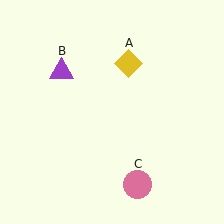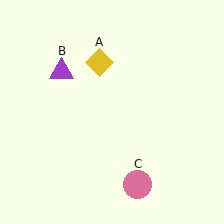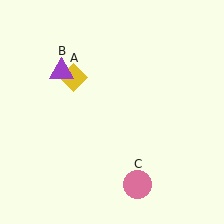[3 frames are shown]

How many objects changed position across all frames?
1 object changed position: yellow diamond (object A).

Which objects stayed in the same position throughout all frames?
Purple triangle (object B) and pink circle (object C) remained stationary.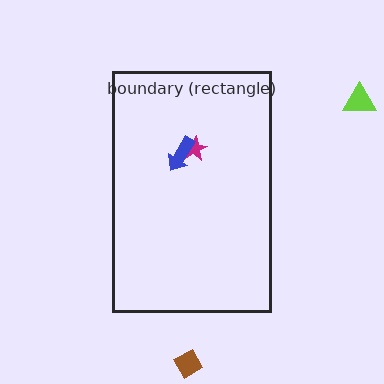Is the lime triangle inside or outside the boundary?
Outside.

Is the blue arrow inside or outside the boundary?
Inside.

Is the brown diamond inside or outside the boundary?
Outside.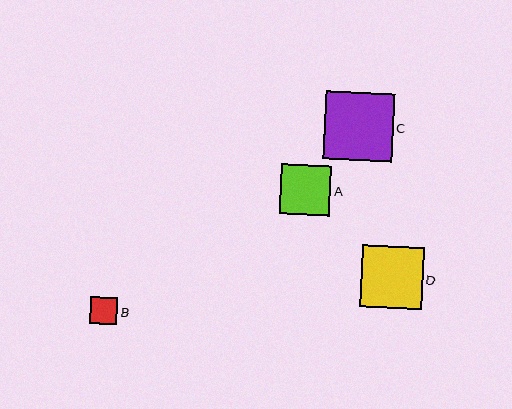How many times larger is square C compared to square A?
Square C is approximately 1.4 times the size of square A.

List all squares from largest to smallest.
From largest to smallest: C, D, A, B.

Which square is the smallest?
Square B is the smallest with a size of approximately 28 pixels.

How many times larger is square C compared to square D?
Square C is approximately 1.1 times the size of square D.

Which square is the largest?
Square C is the largest with a size of approximately 69 pixels.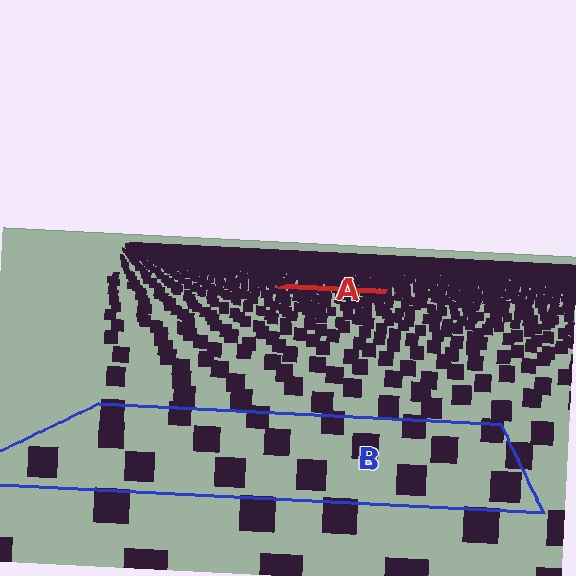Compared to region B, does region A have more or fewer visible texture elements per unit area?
Region A has more texture elements per unit area — they are packed more densely because it is farther away.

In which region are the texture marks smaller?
The texture marks are smaller in region A, because it is farther away.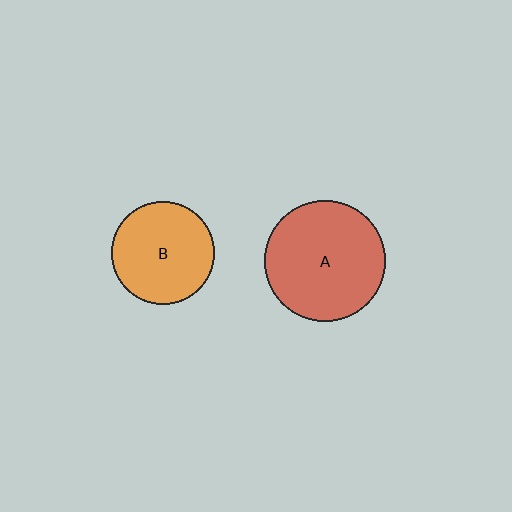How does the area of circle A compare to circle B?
Approximately 1.4 times.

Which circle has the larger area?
Circle A (red).